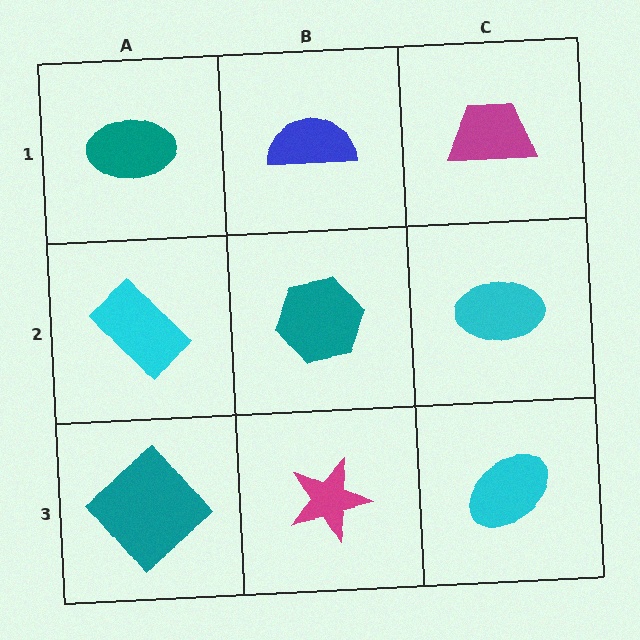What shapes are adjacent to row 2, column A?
A teal ellipse (row 1, column A), a teal diamond (row 3, column A), a teal hexagon (row 2, column B).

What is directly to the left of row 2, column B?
A cyan rectangle.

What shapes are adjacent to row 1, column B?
A teal hexagon (row 2, column B), a teal ellipse (row 1, column A), a magenta trapezoid (row 1, column C).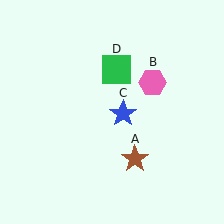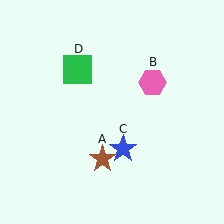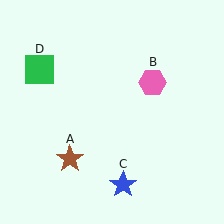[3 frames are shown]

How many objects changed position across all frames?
3 objects changed position: brown star (object A), blue star (object C), green square (object D).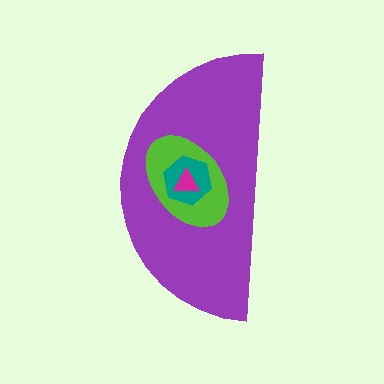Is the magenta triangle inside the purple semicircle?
Yes.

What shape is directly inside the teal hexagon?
The magenta triangle.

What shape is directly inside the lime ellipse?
The teal hexagon.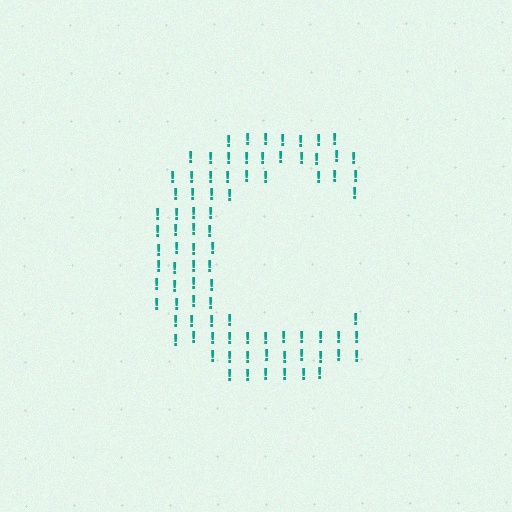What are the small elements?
The small elements are exclamation marks.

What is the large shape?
The large shape is the letter C.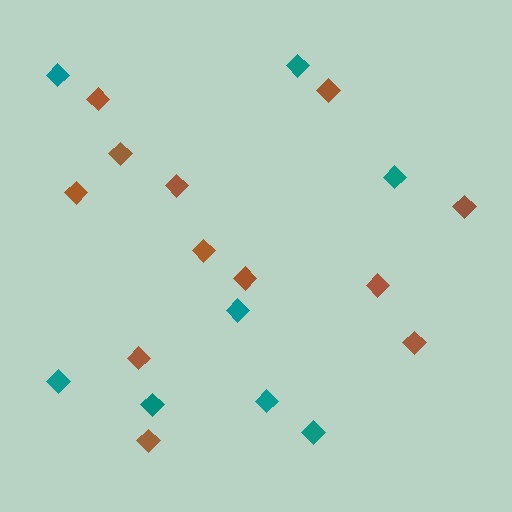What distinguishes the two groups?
There are 2 groups: one group of brown diamonds (12) and one group of teal diamonds (8).